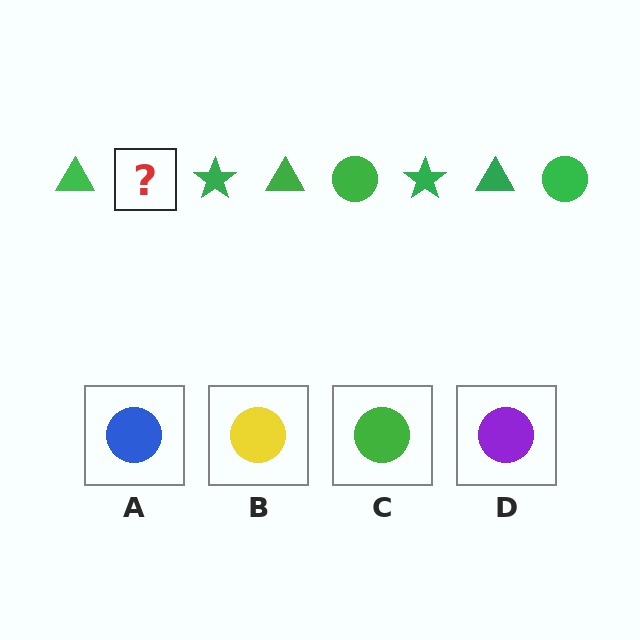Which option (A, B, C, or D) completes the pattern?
C.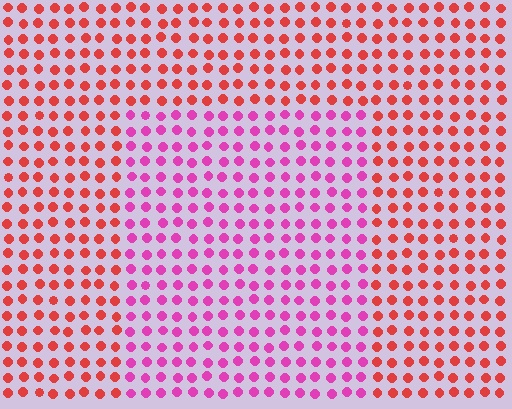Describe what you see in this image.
The image is filled with small red elements in a uniform arrangement. A rectangle-shaped region is visible where the elements are tinted to a slightly different hue, forming a subtle color boundary.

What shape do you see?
I see a rectangle.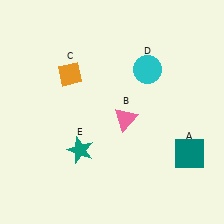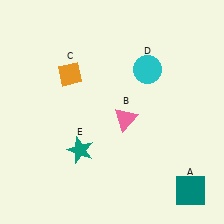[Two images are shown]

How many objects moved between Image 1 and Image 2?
1 object moved between the two images.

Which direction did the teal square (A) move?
The teal square (A) moved down.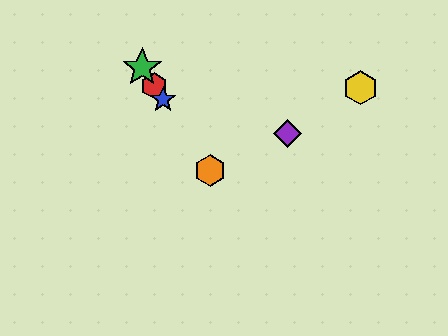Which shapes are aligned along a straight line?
The red hexagon, the blue star, the green star, the orange hexagon are aligned along a straight line.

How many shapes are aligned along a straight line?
4 shapes (the red hexagon, the blue star, the green star, the orange hexagon) are aligned along a straight line.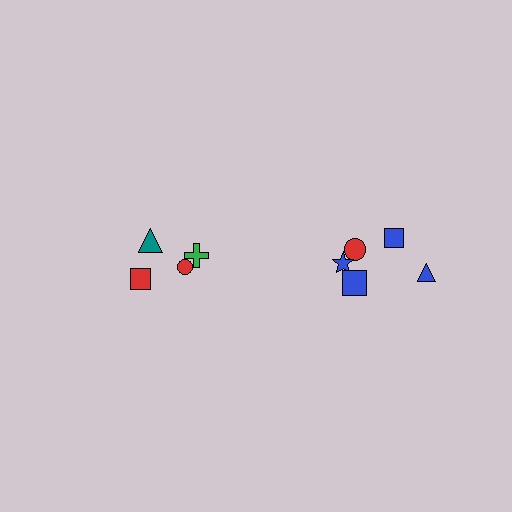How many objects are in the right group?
There are 6 objects.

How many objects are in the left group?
There are 4 objects.